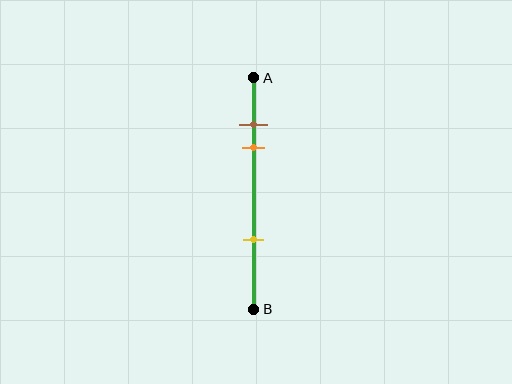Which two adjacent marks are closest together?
The brown and orange marks are the closest adjacent pair.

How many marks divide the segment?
There are 3 marks dividing the segment.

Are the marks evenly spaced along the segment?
No, the marks are not evenly spaced.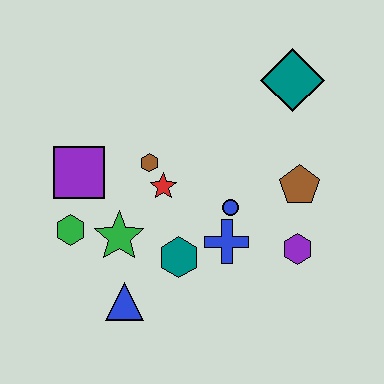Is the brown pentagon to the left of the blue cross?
No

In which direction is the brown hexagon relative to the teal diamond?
The brown hexagon is to the left of the teal diamond.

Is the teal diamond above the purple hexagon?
Yes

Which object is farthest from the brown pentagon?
The green hexagon is farthest from the brown pentagon.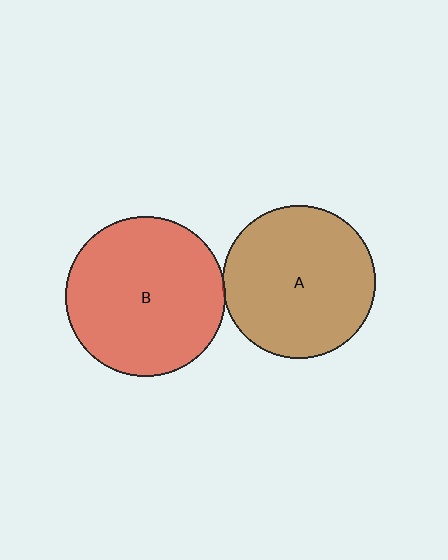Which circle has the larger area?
Circle B (red).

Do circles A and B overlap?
Yes.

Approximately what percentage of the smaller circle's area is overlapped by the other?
Approximately 5%.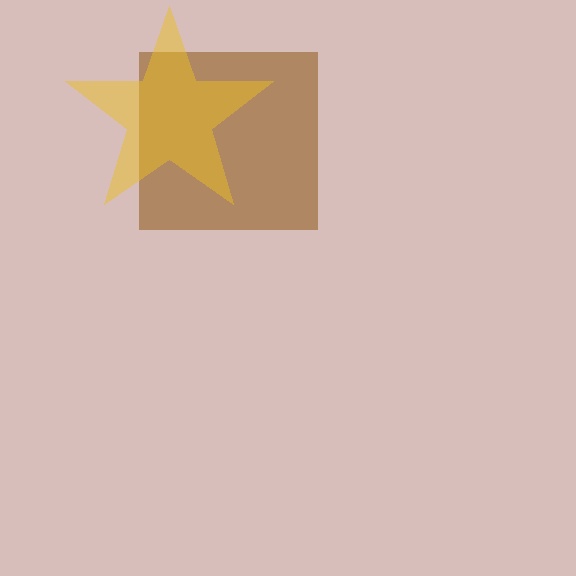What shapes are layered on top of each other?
The layered shapes are: a brown square, a yellow star.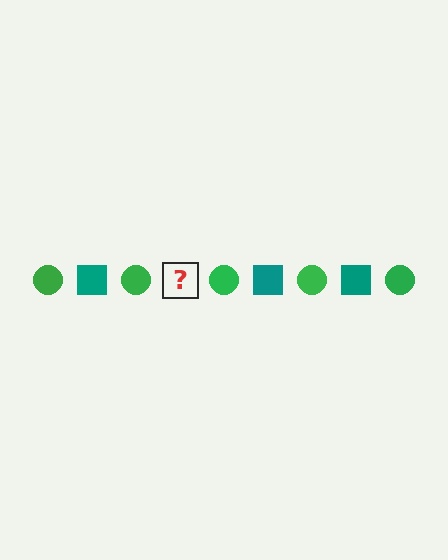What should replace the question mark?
The question mark should be replaced with a teal square.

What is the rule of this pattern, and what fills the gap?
The rule is that the pattern alternates between green circle and teal square. The gap should be filled with a teal square.